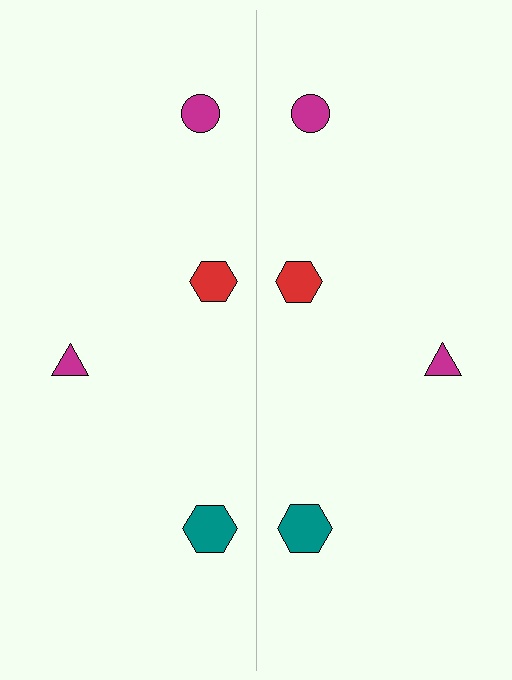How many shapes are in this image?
There are 8 shapes in this image.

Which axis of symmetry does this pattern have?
The pattern has a vertical axis of symmetry running through the center of the image.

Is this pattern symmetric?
Yes, this pattern has bilateral (reflection) symmetry.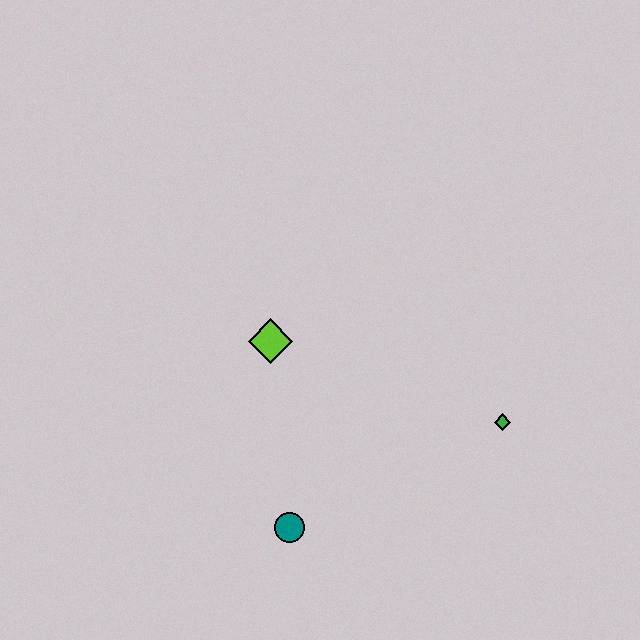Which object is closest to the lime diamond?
The teal circle is closest to the lime diamond.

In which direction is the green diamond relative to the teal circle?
The green diamond is to the right of the teal circle.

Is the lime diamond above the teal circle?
Yes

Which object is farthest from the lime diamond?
The green diamond is farthest from the lime diamond.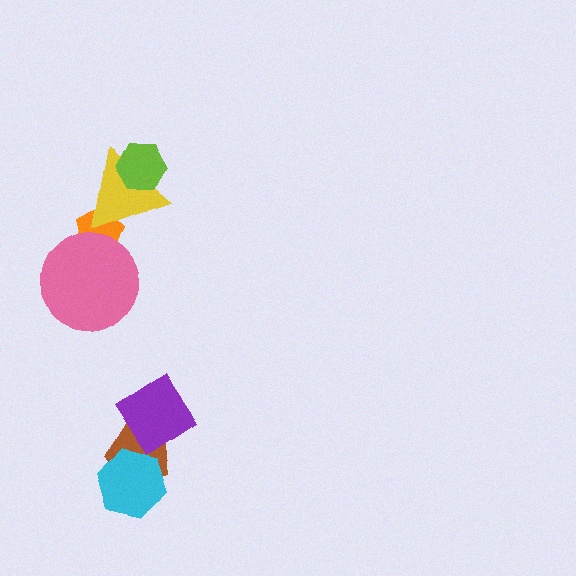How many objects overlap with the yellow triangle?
2 objects overlap with the yellow triangle.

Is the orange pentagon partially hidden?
Yes, it is partially covered by another shape.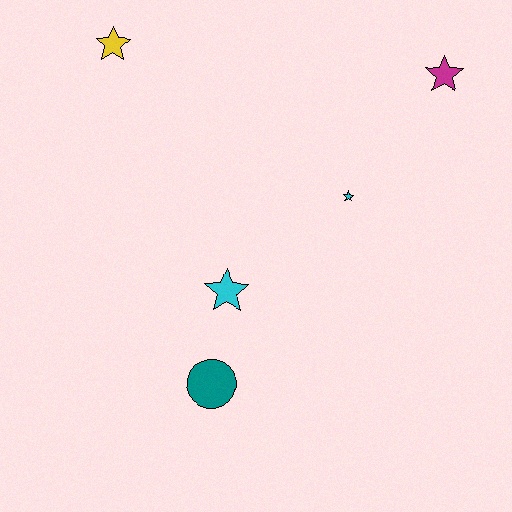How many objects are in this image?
There are 5 objects.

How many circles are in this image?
There is 1 circle.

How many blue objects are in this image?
There are no blue objects.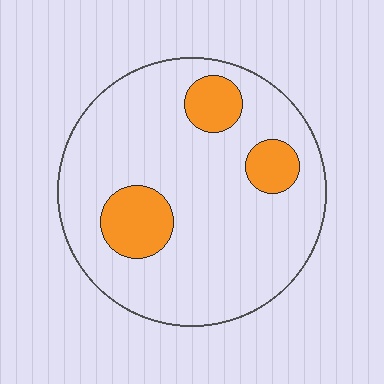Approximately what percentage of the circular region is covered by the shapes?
Approximately 15%.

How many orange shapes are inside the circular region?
3.